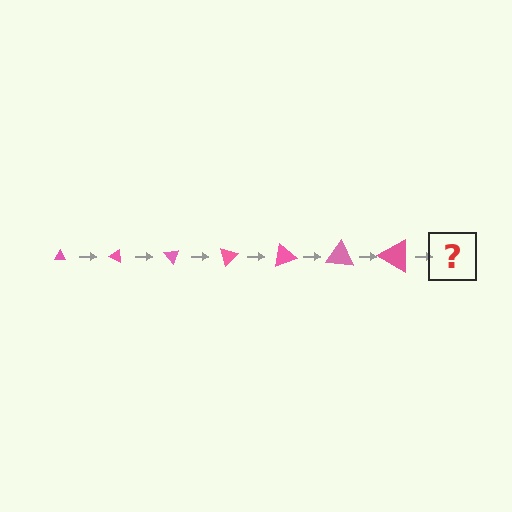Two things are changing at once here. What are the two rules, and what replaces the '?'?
The two rules are that the triangle grows larger each step and it rotates 25 degrees each step. The '?' should be a triangle, larger than the previous one and rotated 175 degrees from the start.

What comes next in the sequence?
The next element should be a triangle, larger than the previous one and rotated 175 degrees from the start.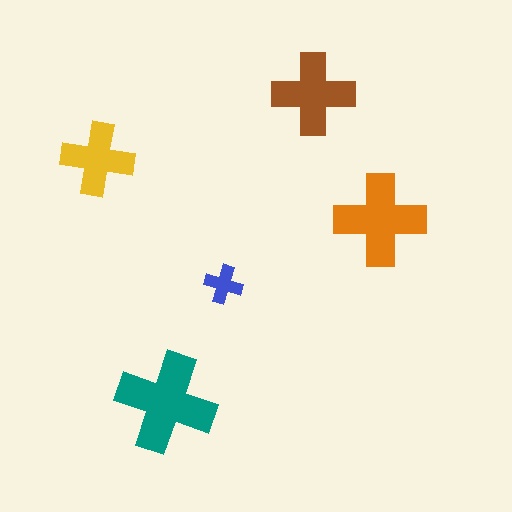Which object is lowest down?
The teal cross is bottommost.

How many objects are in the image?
There are 5 objects in the image.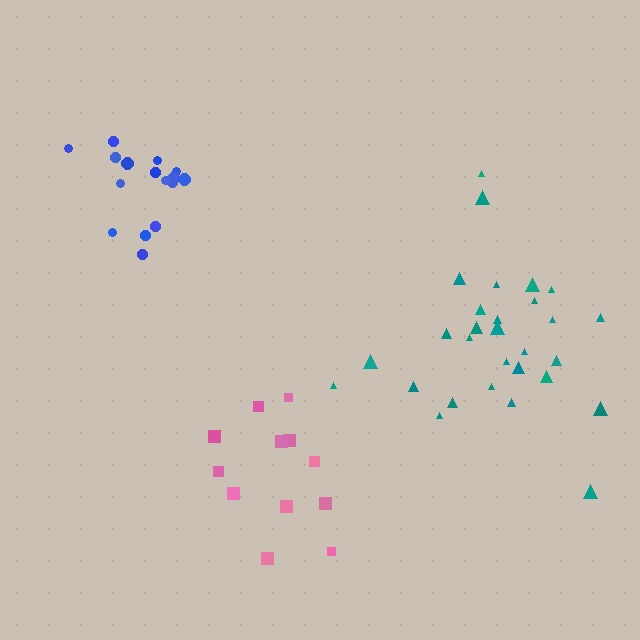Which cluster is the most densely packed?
Blue.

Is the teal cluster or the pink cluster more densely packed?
Teal.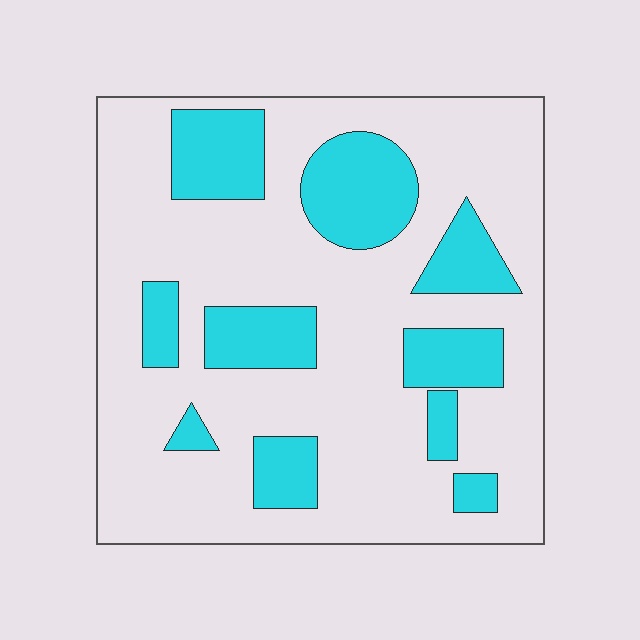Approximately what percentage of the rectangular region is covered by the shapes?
Approximately 25%.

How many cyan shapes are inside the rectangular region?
10.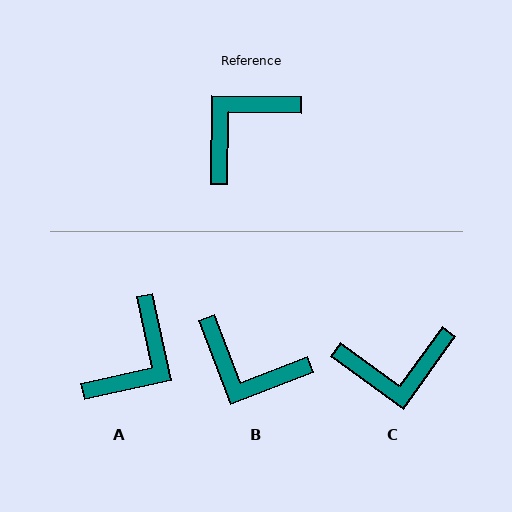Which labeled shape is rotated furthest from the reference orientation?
A, about 167 degrees away.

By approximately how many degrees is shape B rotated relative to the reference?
Approximately 112 degrees counter-clockwise.